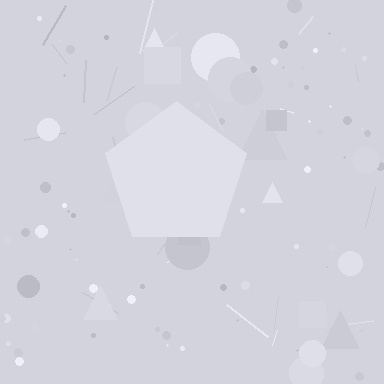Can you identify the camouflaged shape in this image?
The camouflaged shape is a pentagon.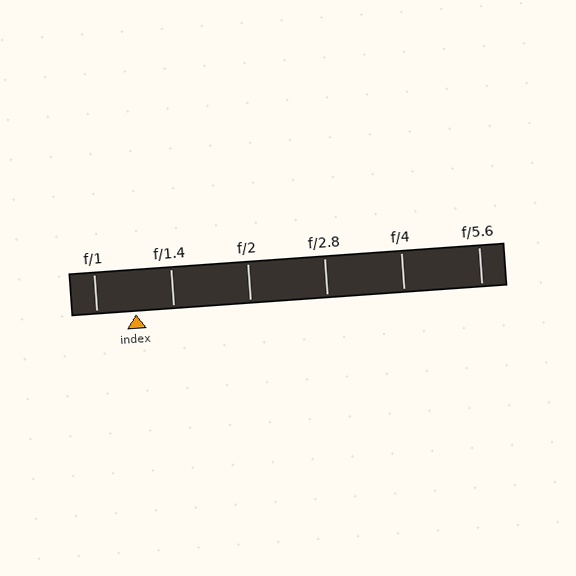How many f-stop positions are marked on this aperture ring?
There are 6 f-stop positions marked.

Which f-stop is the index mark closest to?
The index mark is closest to f/1.4.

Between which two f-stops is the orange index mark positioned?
The index mark is between f/1 and f/1.4.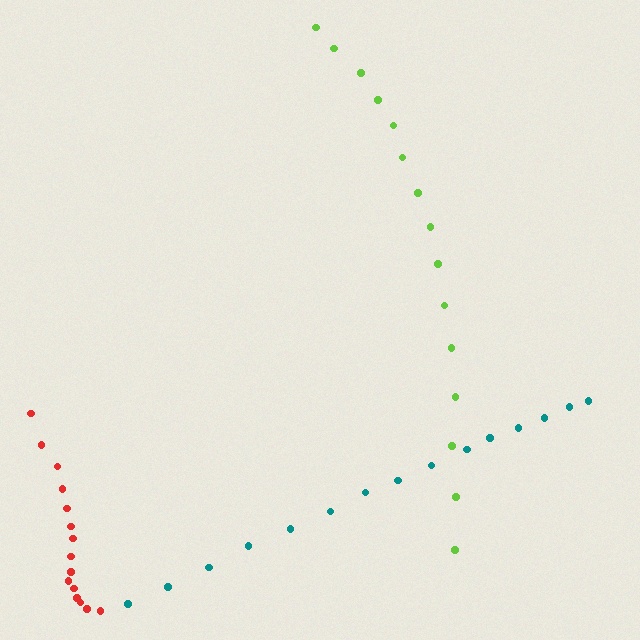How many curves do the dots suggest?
There are 3 distinct paths.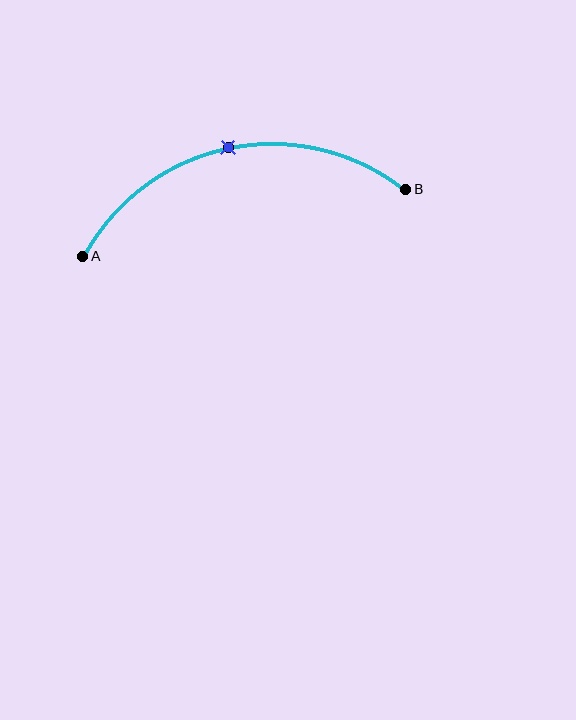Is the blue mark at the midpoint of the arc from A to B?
Yes. The blue mark lies on the arc at equal arc-length from both A and B — it is the arc midpoint.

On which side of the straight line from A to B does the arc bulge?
The arc bulges above the straight line connecting A and B.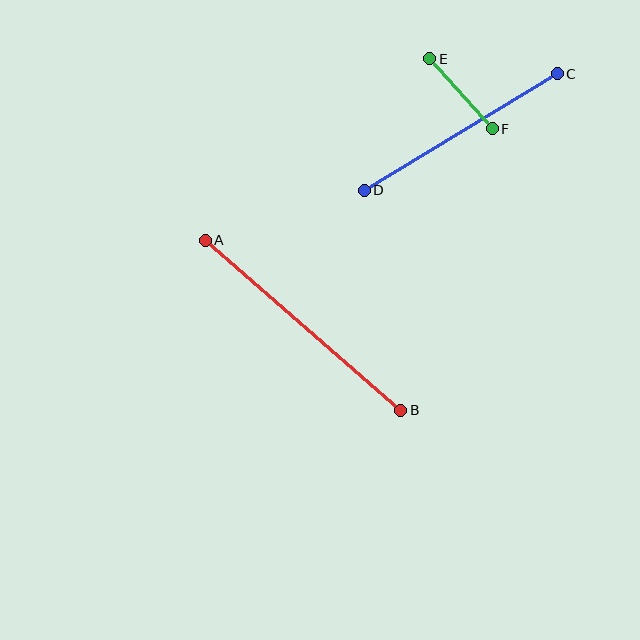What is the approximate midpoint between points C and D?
The midpoint is at approximately (461, 132) pixels.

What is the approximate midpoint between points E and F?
The midpoint is at approximately (461, 94) pixels.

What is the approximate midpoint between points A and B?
The midpoint is at approximately (303, 325) pixels.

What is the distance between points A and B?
The distance is approximately 259 pixels.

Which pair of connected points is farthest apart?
Points A and B are farthest apart.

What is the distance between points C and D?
The distance is approximately 225 pixels.